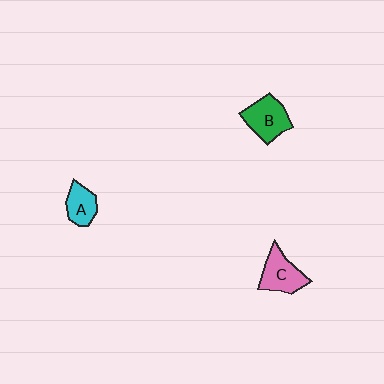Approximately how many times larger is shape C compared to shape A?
Approximately 1.4 times.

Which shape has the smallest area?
Shape A (cyan).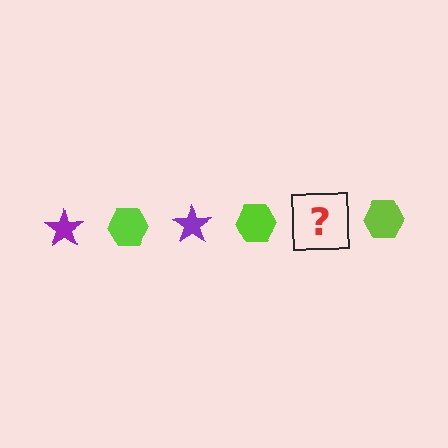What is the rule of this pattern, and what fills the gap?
The rule is that the pattern alternates between purple star and lime hexagon. The gap should be filled with a purple star.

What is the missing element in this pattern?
The missing element is a purple star.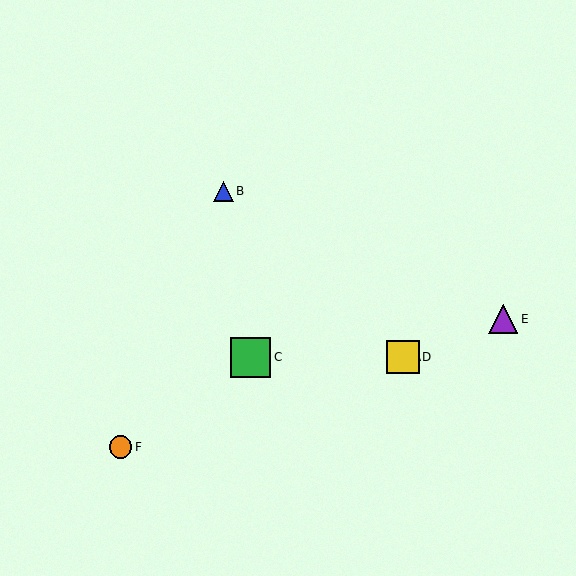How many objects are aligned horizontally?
3 objects (A, C, D) are aligned horizontally.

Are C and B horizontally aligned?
No, C is at y≈357 and B is at y≈191.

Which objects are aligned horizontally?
Objects A, C, D are aligned horizontally.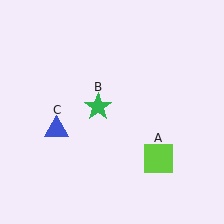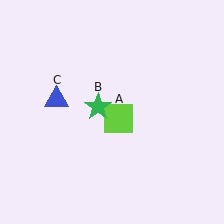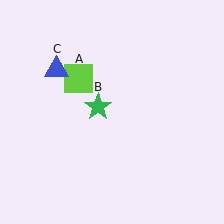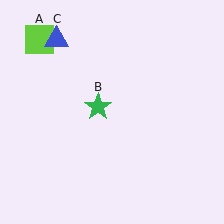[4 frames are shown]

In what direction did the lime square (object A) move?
The lime square (object A) moved up and to the left.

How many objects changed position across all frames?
2 objects changed position: lime square (object A), blue triangle (object C).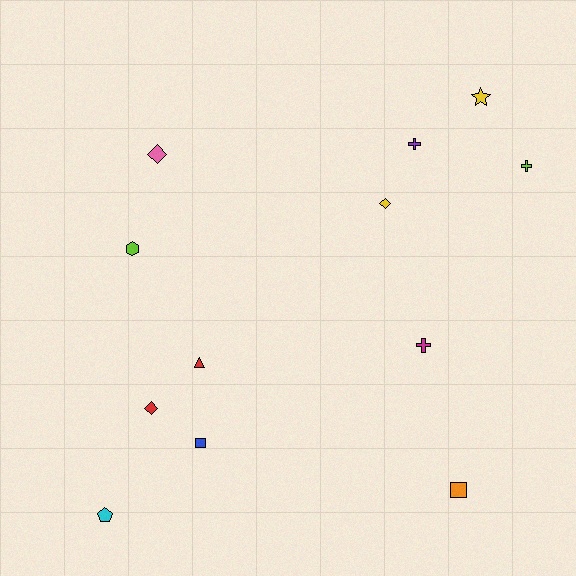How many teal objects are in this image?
There are no teal objects.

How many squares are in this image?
There are 2 squares.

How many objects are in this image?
There are 12 objects.